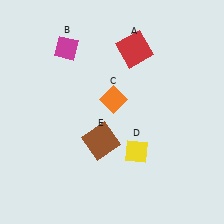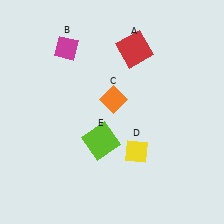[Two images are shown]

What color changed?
The square (E) changed from brown in Image 1 to lime in Image 2.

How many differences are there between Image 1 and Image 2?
There is 1 difference between the two images.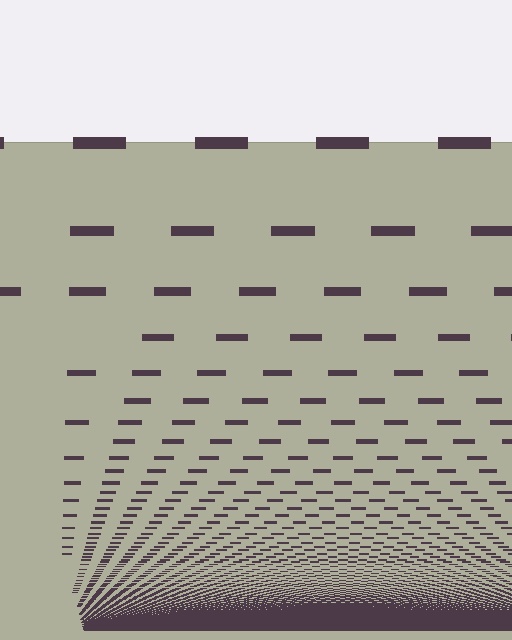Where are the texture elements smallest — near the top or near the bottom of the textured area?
Near the bottom.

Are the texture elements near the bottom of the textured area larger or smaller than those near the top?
Smaller. The gradient is inverted — elements near the bottom are smaller and denser.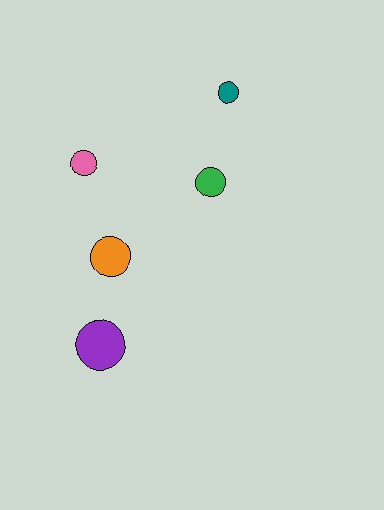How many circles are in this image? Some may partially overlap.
There are 5 circles.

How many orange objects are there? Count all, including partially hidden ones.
There is 1 orange object.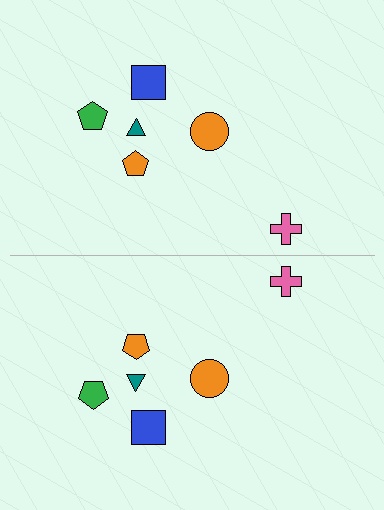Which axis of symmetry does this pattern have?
The pattern has a horizontal axis of symmetry running through the center of the image.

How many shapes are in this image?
There are 12 shapes in this image.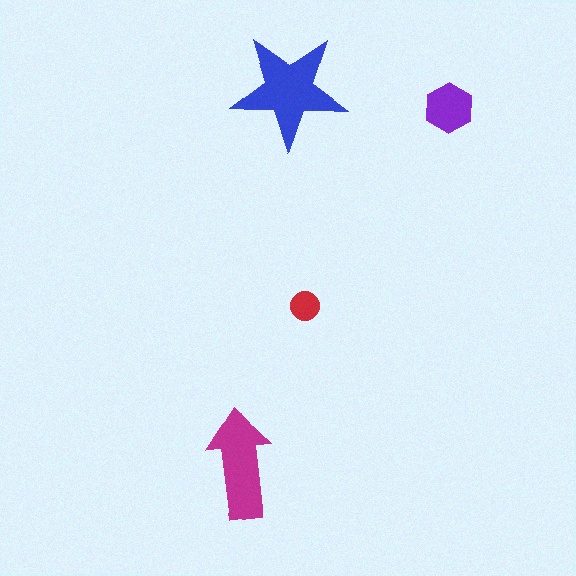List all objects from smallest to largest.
The red circle, the purple hexagon, the magenta arrow, the blue star.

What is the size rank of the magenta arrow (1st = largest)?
2nd.